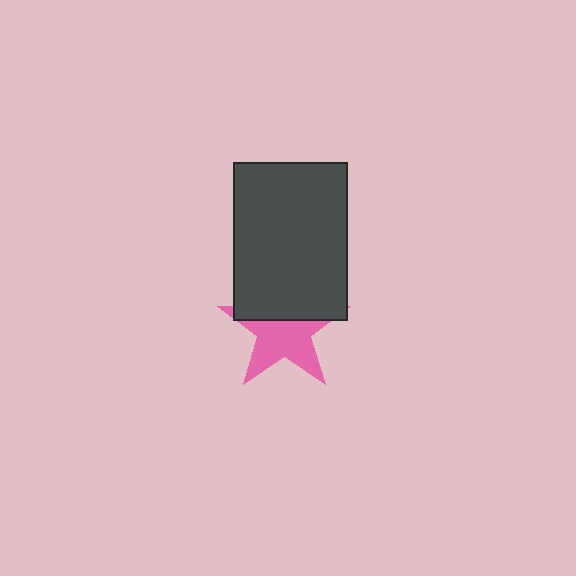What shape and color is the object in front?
The object in front is a dark gray rectangle.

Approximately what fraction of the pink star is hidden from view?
Roughly 43% of the pink star is hidden behind the dark gray rectangle.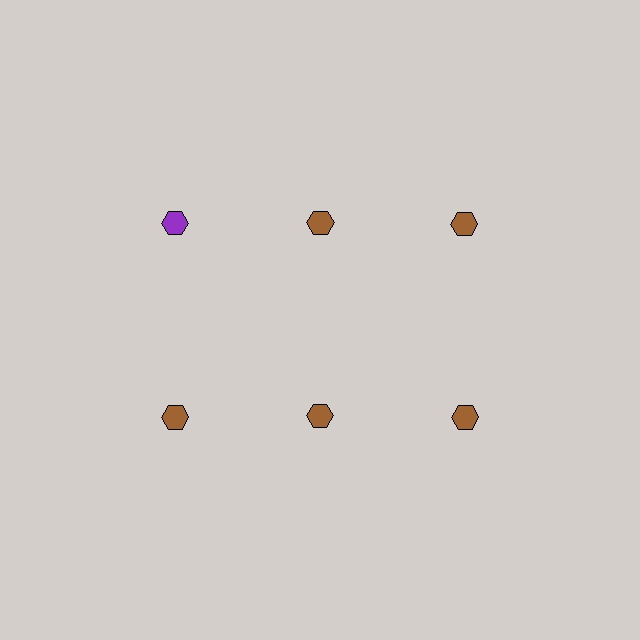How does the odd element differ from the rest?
It has a different color: purple instead of brown.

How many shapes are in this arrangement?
There are 6 shapes arranged in a grid pattern.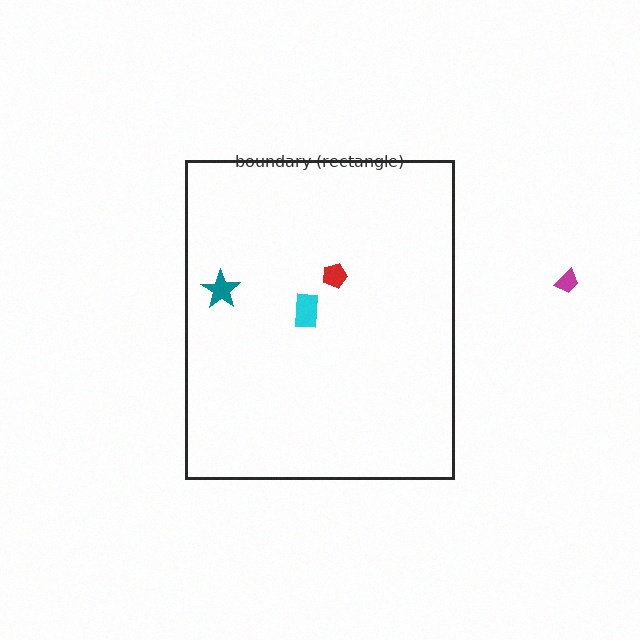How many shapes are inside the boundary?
3 inside, 1 outside.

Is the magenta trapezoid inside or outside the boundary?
Outside.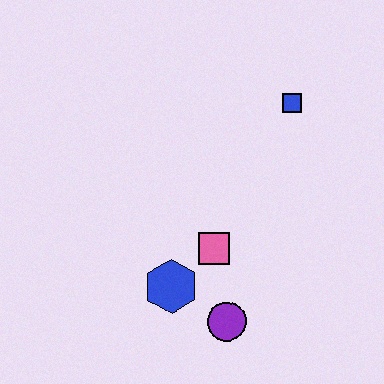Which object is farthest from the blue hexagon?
The blue square is farthest from the blue hexagon.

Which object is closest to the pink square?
The blue hexagon is closest to the pink square.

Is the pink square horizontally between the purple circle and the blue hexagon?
Yes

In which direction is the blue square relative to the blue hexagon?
The blue square is above the blue hexagon.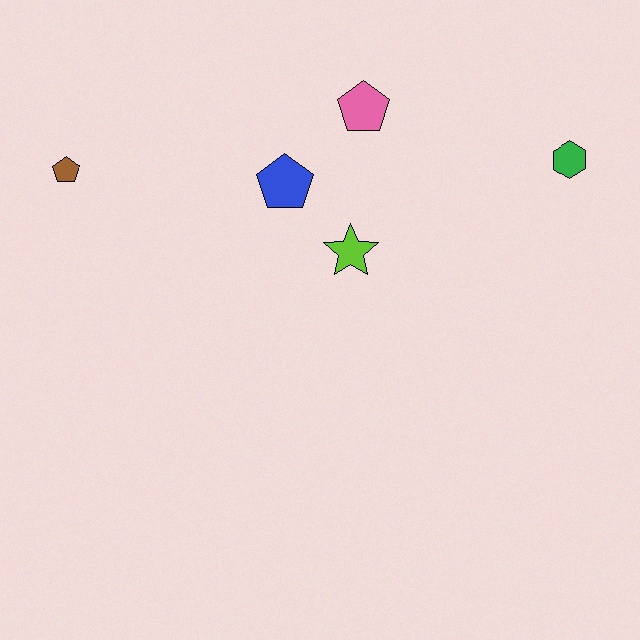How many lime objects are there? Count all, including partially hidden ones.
There is 1 lime object.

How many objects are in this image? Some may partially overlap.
There are 5 objects.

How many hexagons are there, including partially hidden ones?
There is 1 hexagon.